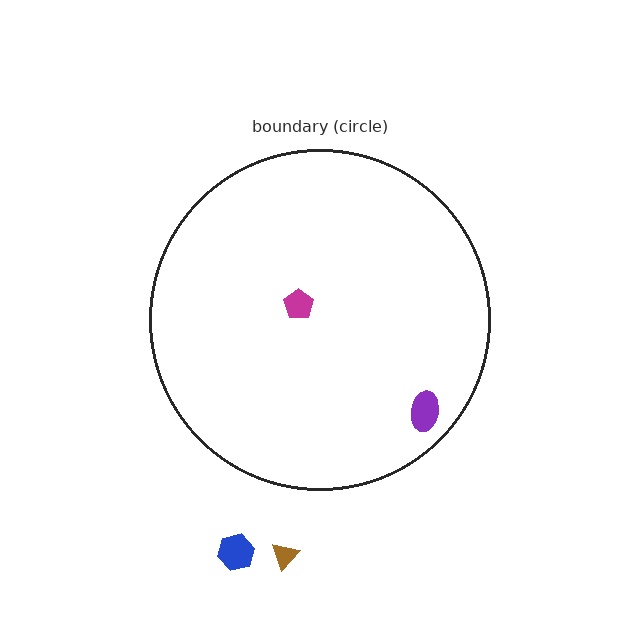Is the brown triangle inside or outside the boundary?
Outside.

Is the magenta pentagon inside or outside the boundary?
Inside.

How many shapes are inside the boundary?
2 inside, 2 outside.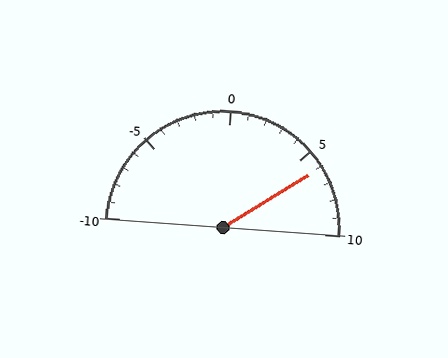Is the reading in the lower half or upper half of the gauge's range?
The reading is in the upper half of the range (-10 to 10).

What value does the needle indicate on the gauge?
The needle indicates approximately 6.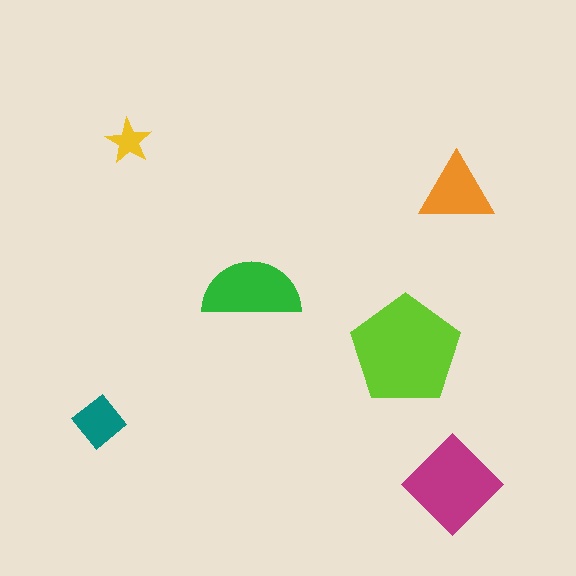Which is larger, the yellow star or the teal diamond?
The teal diamond.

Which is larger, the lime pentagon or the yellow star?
The lime pentagon.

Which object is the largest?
The lime pentagon.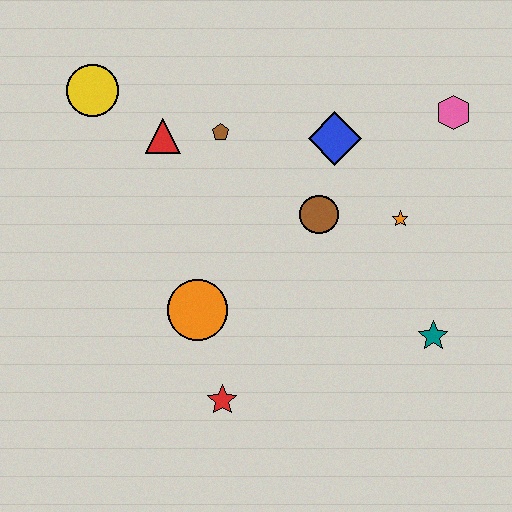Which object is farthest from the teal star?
The yellow circle is farthest from the teal star.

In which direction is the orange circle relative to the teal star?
The orange circle is to the left of the teal star.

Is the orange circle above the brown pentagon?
No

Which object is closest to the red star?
The orange circle is closest to the red star.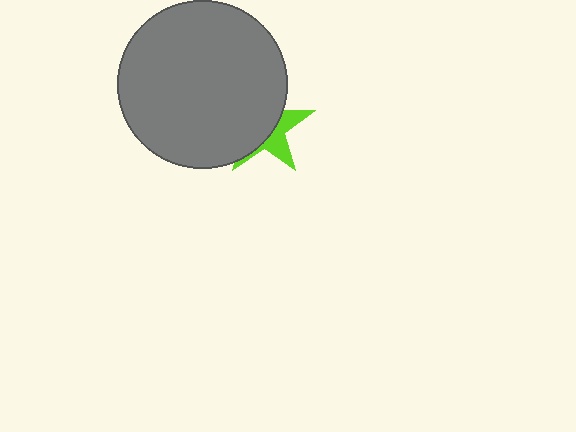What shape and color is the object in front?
The object in front is a gray circle.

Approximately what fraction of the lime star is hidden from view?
Roughly 64% of the lime star is hidden behind the gray circle.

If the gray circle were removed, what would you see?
You would see the complete lime star.